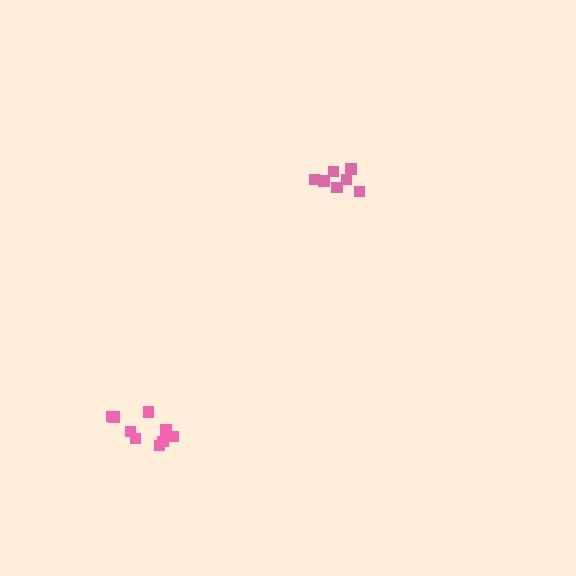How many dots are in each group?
Group 1: 9 dots, Group 2: 7 dots (16 total).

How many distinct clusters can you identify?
There are 2 distinct clusters.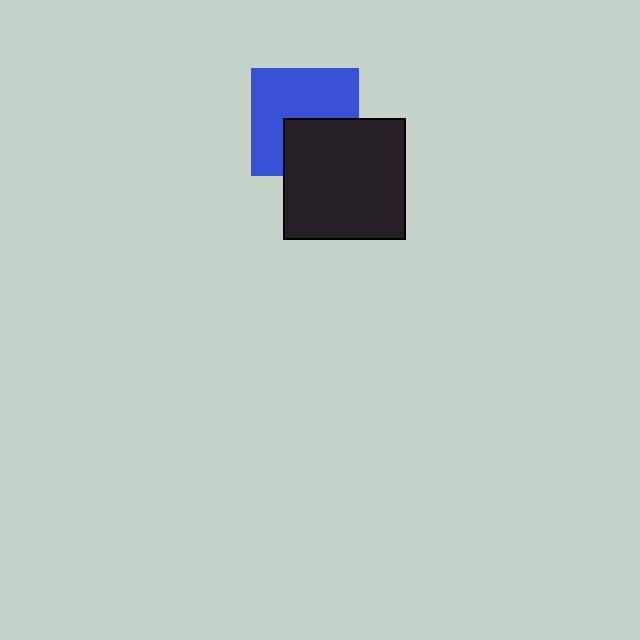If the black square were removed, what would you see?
You would see the complete blue square.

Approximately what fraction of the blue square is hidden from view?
Roughly 38% of the blue square is hidden behind the black square.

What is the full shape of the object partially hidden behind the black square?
The partially hidden object is a blue square.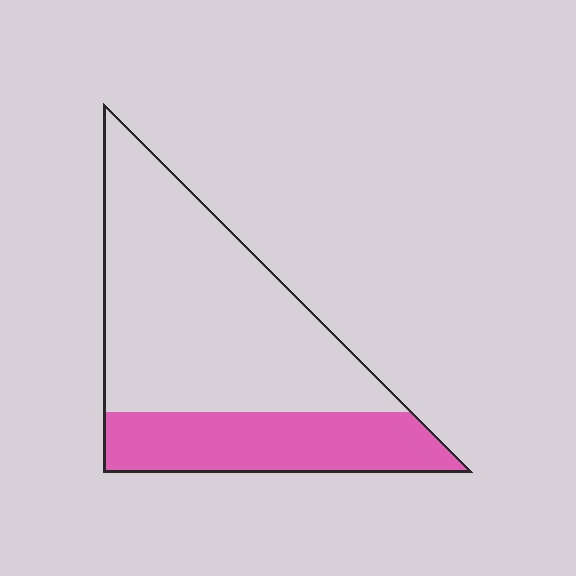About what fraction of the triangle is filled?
About one third (1/3).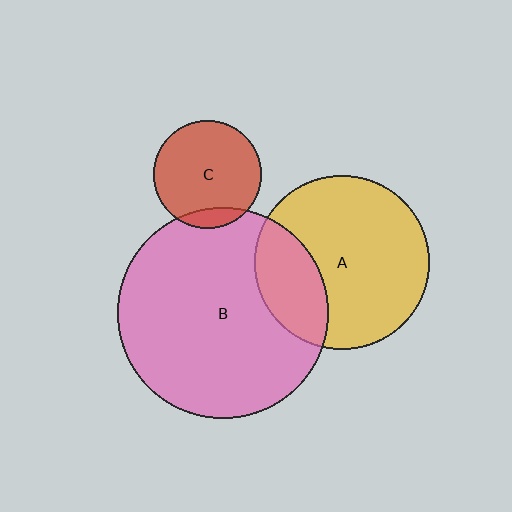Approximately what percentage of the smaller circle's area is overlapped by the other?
Approximately 25%.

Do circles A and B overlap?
Yes.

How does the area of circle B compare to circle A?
Approximately 1.5 times.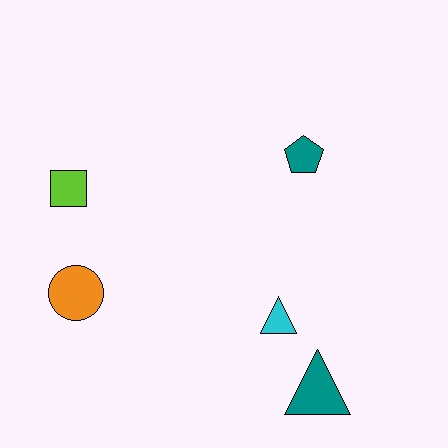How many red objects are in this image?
There are no red objects.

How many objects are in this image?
There are 5 objects.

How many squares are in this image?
There is 1 square.